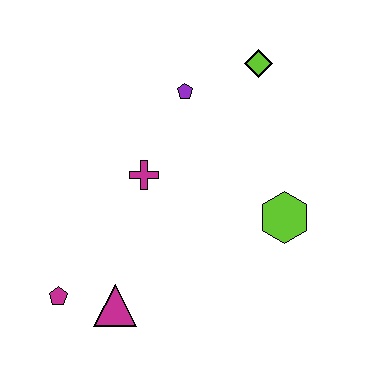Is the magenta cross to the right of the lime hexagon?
No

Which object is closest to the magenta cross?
The purple pentagon is closest to the magenta cross.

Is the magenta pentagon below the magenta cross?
Yes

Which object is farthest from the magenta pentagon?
The lime diamond is farthest from the magenta pentagon.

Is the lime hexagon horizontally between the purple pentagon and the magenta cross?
No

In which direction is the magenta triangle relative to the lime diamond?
The magenta triangle is below the lime diamond.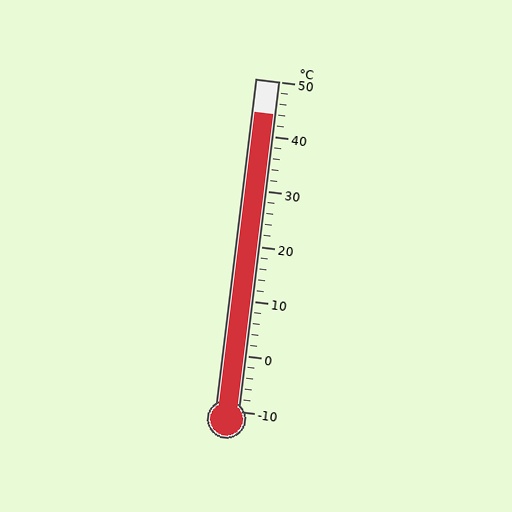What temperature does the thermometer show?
The thermometer shows approximately 44°C.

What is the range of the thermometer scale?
The thermometer scale ranges from -10°C to 50°C.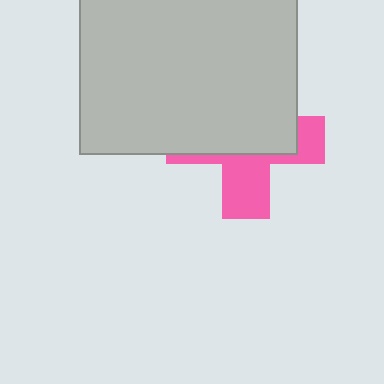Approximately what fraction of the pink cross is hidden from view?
Roughly 61% of the pink cross is hidden behind the light gray square.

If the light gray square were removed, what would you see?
You would see the complete pink cross.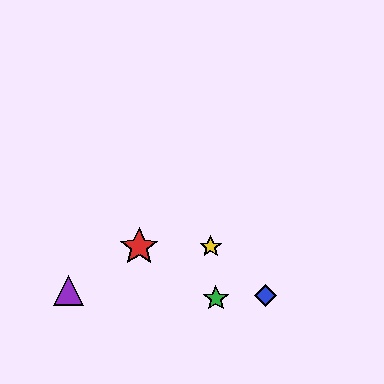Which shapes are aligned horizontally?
The red star, the yellow star are aligned horizontally.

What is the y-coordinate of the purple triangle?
The purple triangle is at y≈291.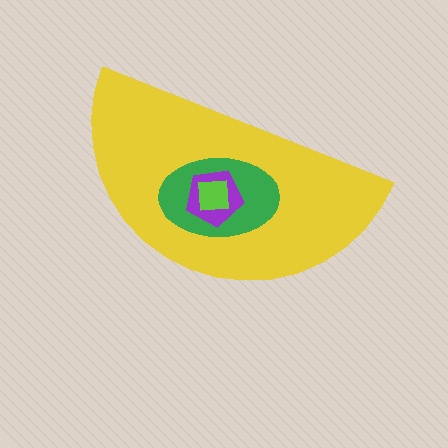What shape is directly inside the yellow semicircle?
The green ellipse.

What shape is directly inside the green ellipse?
The purple pentagon.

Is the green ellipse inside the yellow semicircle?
Yes.